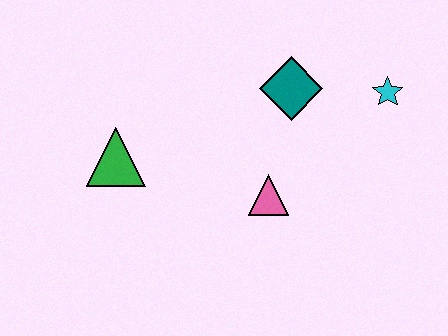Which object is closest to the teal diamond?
The cyan star is closest to the teal diamond.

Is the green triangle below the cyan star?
Yes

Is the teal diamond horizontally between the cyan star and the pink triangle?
Yes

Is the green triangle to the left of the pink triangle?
Yes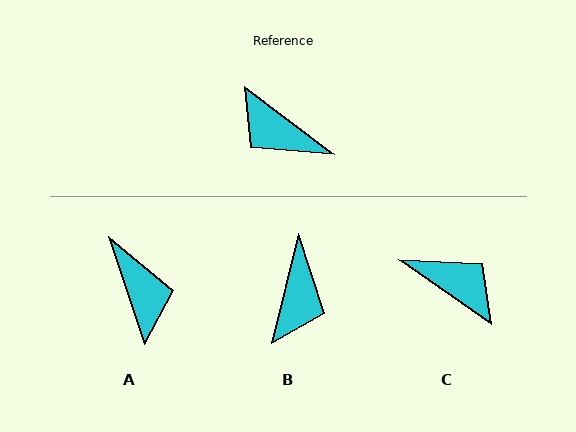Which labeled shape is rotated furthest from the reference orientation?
C, about 178 degrees away.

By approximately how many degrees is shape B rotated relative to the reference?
Approximately 113 degrees counter-clockwise.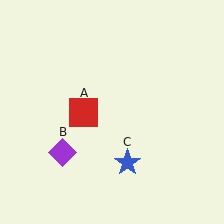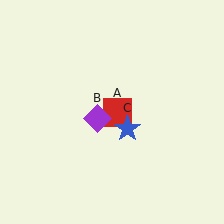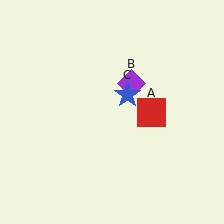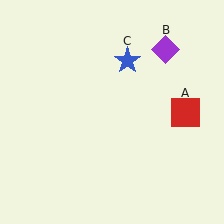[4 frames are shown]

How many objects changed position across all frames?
3 objects changed position: red square (object A), purple diamond (object B), blue star (object C).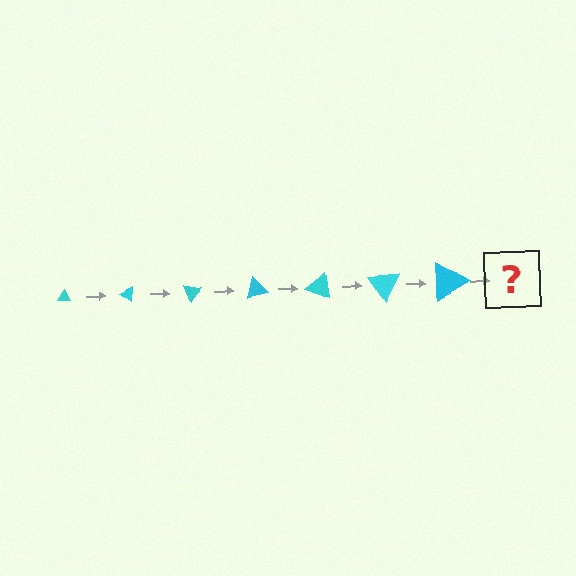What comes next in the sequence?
The next element should be a triangle, larger than the previous one and rotated 245 degrees from the start.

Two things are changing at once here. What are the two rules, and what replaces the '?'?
The two rules are that the triangle grows larger each step and it rotates 35 degrees each step. The '?' should be a triangle, larger than the previous one and rotated 245 degrees from the start.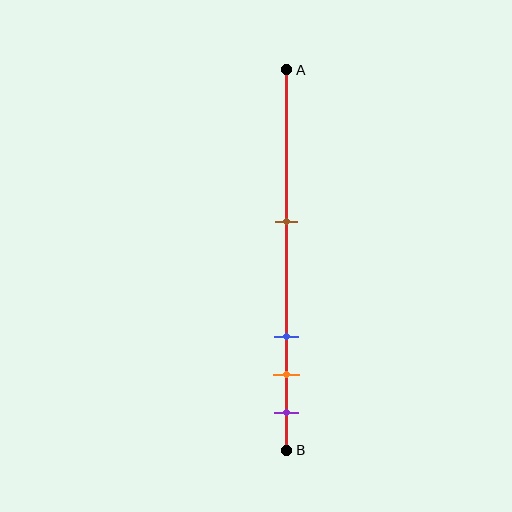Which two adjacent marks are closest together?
The orange and purple marks are the closest adjacent pair.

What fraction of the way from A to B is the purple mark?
The purple mark is approximately 90% (0.9) of the way from A to B.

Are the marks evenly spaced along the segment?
No, the marks are not evenly spaced.